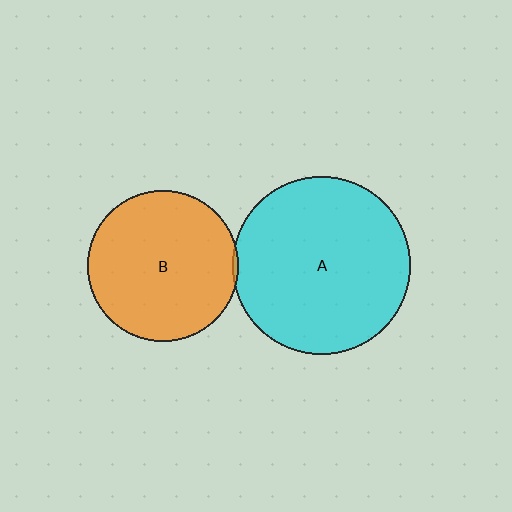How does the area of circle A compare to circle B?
Approximately 1.4 times.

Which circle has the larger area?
Circle A (cyan).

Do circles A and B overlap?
Yes.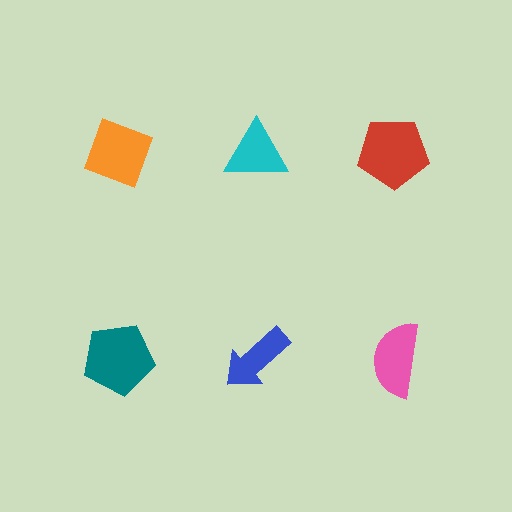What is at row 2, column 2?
A blue arrow.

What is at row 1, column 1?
An orange diamond.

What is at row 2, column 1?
A teal pentagon.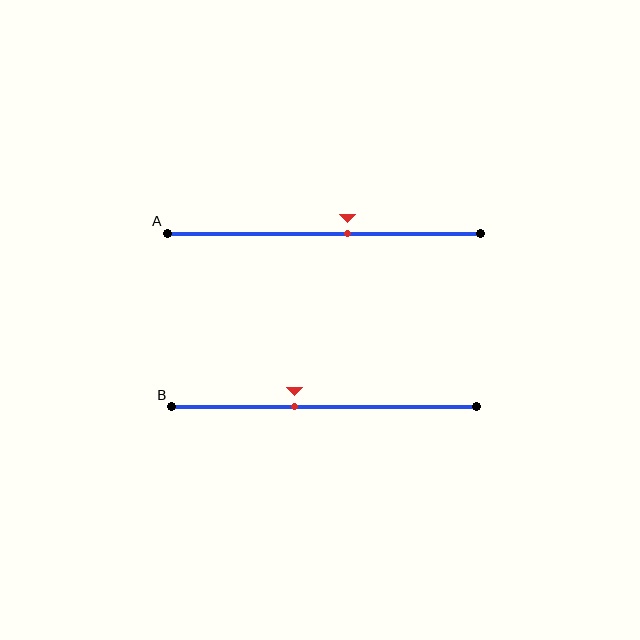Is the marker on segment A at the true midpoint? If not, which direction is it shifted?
No, the marker on segment A is shifted to the right by about 7% of the segment length.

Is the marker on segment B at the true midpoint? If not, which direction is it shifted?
No, the marker on segment B is shifted to the left by about 10% of the segment length.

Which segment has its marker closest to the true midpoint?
Segment A has its marker closest to the true midpoint.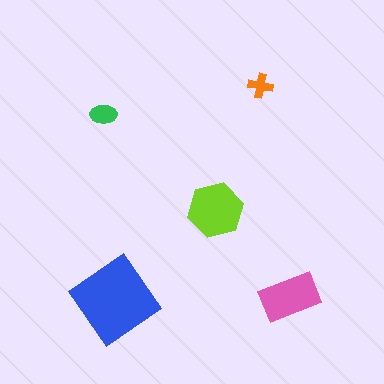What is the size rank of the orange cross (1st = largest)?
5th.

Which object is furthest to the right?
The pink rectangle is rightmost.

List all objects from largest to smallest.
The blue diamond, the lime hexagon, the pink rectangle, the green ellipse, the orange cross.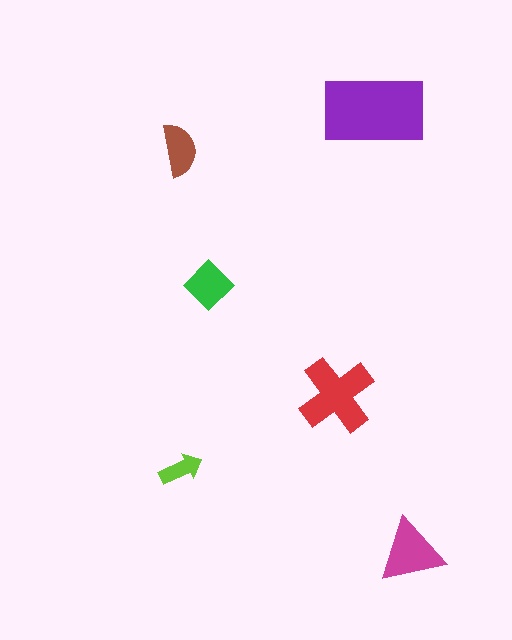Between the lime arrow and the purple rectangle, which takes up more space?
The purple rectangle.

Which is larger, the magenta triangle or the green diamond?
The magenta triangle.